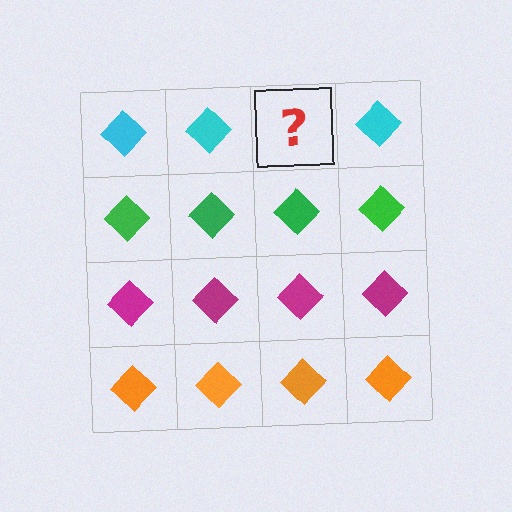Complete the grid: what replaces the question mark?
The question mark should be replaced with a cyan diamond.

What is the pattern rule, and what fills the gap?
The rule is that each row has a consistent color. The gap should be filled with a cyan diamond.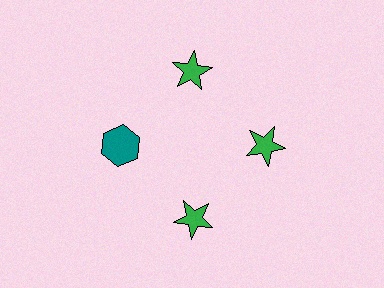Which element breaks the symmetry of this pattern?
The teal hexagon at roughly the 9 o'clock position breaks the symmetry. All other shapes are green stars.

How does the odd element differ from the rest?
It differs in both color (teal instead of green) and shape (hexagon instead of star).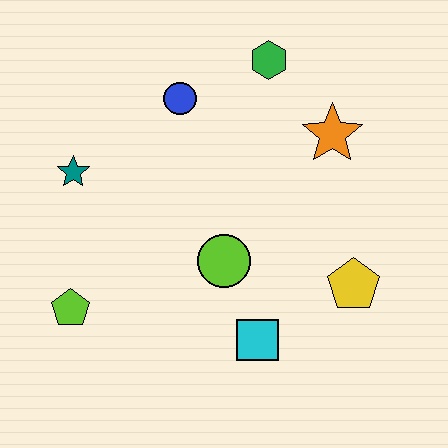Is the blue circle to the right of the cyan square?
No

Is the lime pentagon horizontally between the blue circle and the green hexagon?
No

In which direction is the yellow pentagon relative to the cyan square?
The yellow pentagon is to the right of the cyan square.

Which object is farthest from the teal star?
The yellow pentagon is farthest from the teal star.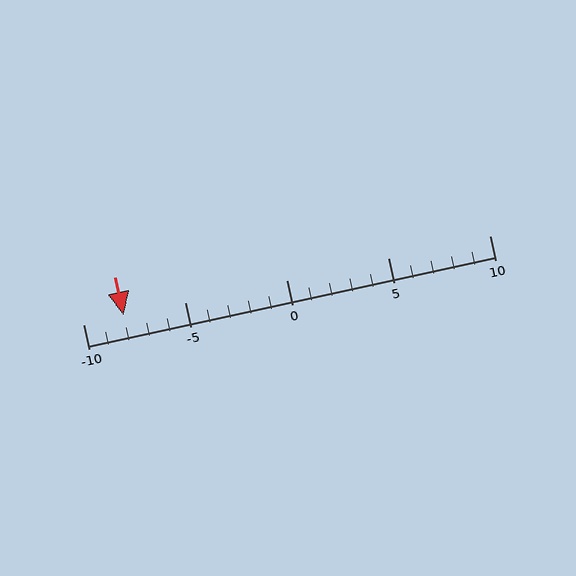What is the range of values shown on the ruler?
The ruler shows values from -10 to 10.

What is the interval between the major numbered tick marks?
The major tick marks are spaced 5 units apart.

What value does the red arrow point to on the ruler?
The red arrow points to approximately -8.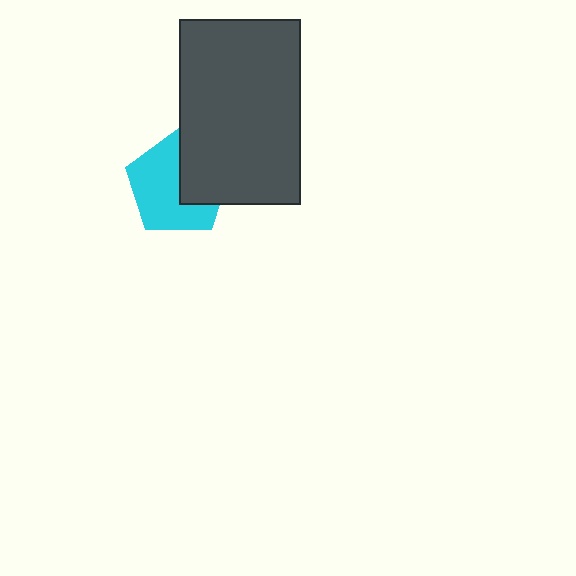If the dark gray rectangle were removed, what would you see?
You would see the complete cyan pentagon.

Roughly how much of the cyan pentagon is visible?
About half of it is visible (roughly 63%).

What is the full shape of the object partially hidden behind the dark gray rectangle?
The partially hidden object is a cyan pentagon.